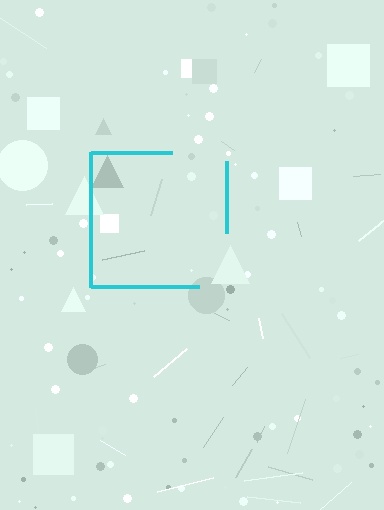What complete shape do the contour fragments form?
The contour fragments form a square.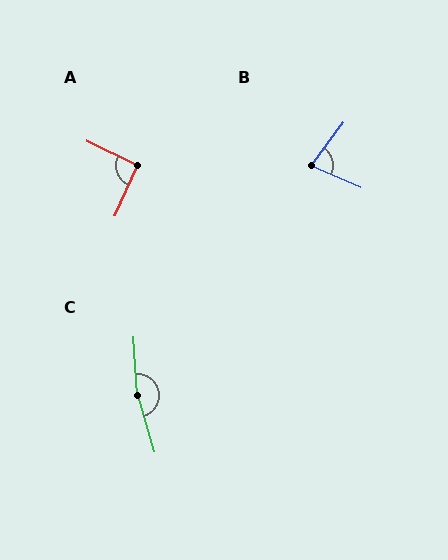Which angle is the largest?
C, at approximately 167 degrees.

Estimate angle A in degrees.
Approximately 91 degrees.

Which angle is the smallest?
B, at approximately 78 degrees.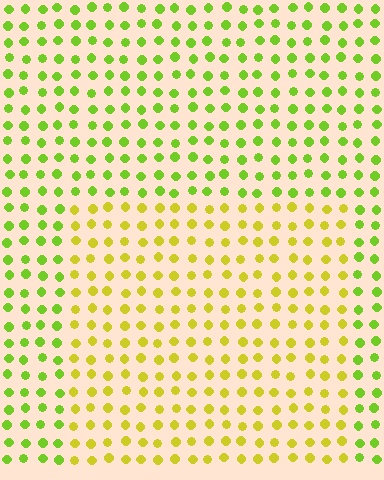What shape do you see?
I see a rectangle.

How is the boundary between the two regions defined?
The boundary is defined purely by a slight shift in hue (about 33 degrees). Spacing, size, and orientation are identical on both sides.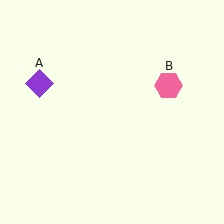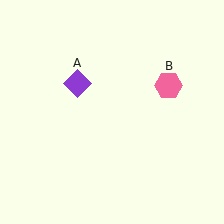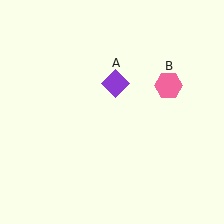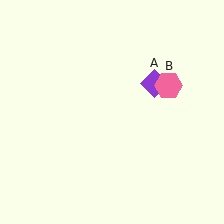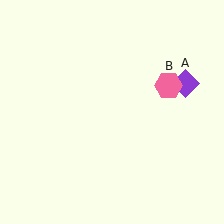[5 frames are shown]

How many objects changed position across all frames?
1 object changed position: purple diamond (object A).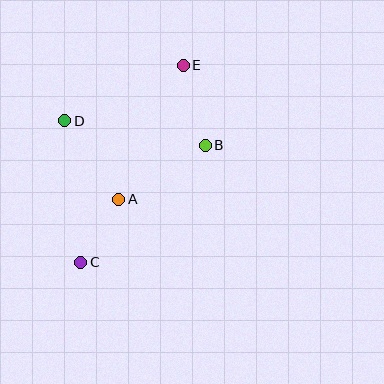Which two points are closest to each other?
Points A and C are closest to each other.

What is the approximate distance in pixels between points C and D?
The distance between C and D is approximately 142 pixels.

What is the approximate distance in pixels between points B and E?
The distance between B and E is approximately 83 pixels.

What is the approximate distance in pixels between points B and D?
The distance between B and D is approximately 143 pixels.